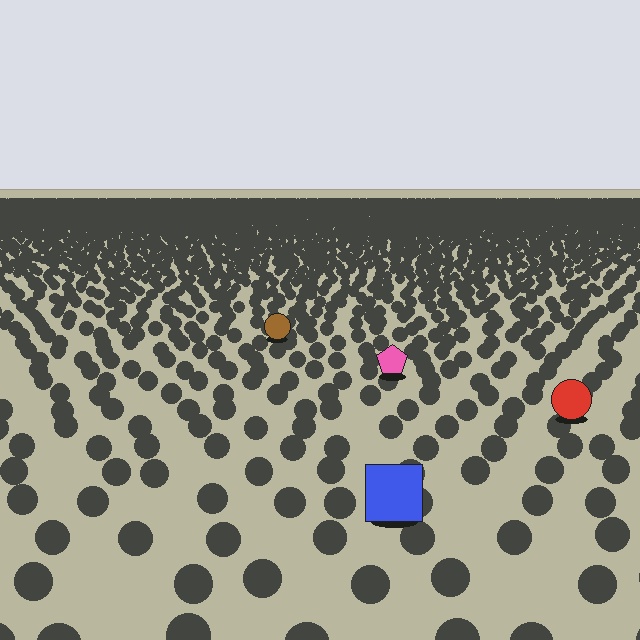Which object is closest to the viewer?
The blue square is closest. The texture marks near it are larger and more spread out.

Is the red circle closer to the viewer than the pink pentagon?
Yes. The red circle is closer — you can tell from the texture gradient: the ground texture is coarser near it.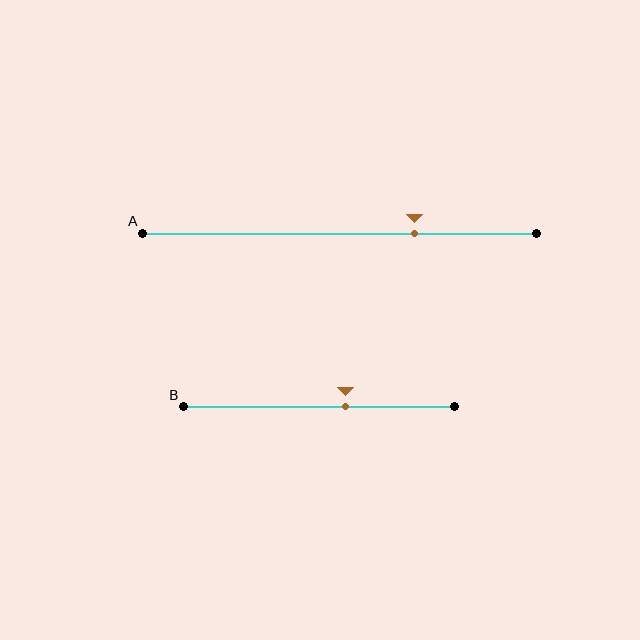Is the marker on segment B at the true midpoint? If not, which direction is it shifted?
No, the marker on segment B is shifted to the right by about 10% of the segment length.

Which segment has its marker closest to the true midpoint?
Segment B has its marker closest to the true midpoint.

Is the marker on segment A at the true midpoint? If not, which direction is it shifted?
No, the marker on segment A is shifted to the right by about 19% of the segment length.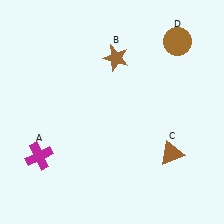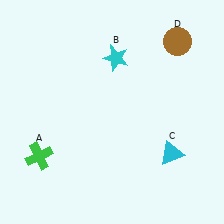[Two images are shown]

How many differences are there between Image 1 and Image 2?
There are 3 differences between the two images.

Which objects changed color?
A changed from magenta to green. B changed from brown to cyan. C changed from brown to cyan.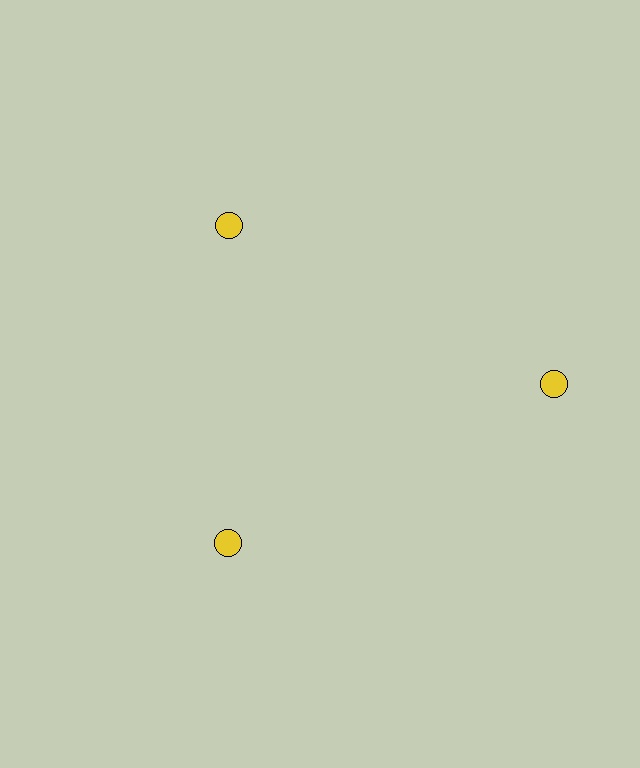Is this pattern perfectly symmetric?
No. The 3 yellow circles are arranged in a ring, but one element near the 3 o'clock position is pushed outward from the center, breaking the 3-fold rotational symmetry.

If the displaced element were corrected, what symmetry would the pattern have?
It would have 3-fold rotational symmetry — the pattern would map onto itself every 120 degrees.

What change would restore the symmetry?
The symmetry would be restored by moving it inward, back onto the ring so that all 3 circles sit at equal angles and equal distance from the center.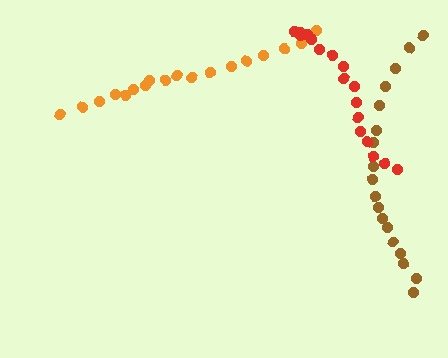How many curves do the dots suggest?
There are 3 distinct paths.